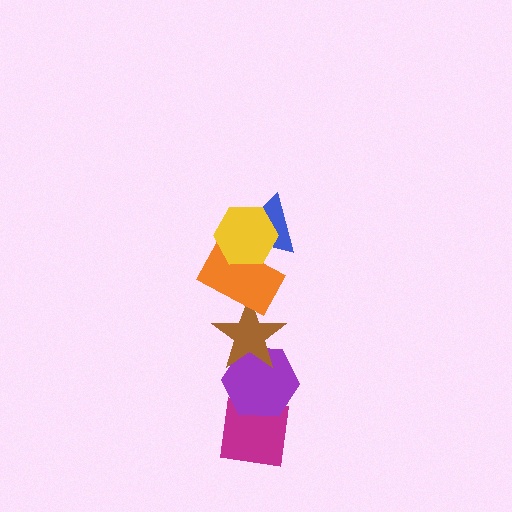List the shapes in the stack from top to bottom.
From top to bottom: the yellow hexagon, the blue triangle, the orange rectangle, the brown star, the purple hexagon, the magenta square.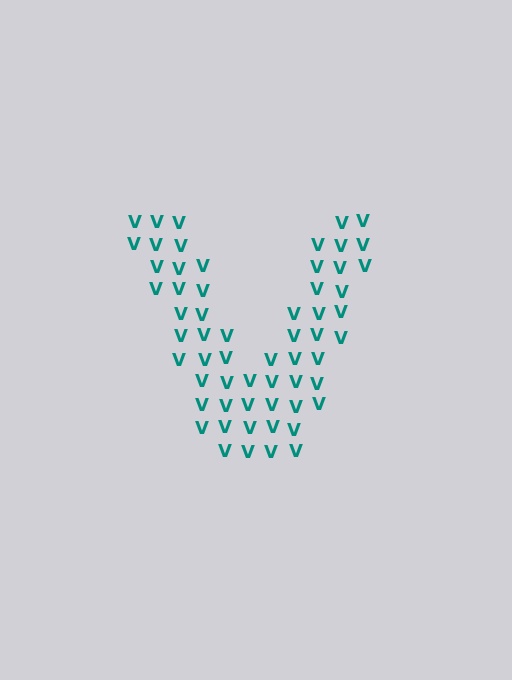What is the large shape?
The large shape is the letter V.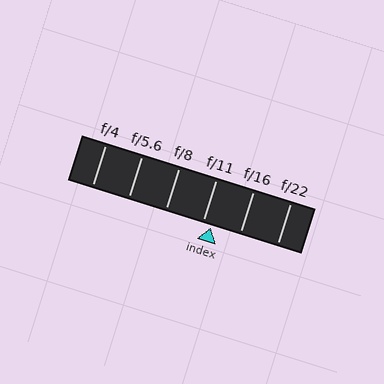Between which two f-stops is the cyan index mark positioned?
The index mark is between f/11 and f/16.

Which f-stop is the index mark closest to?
The index mark is closest to f/11.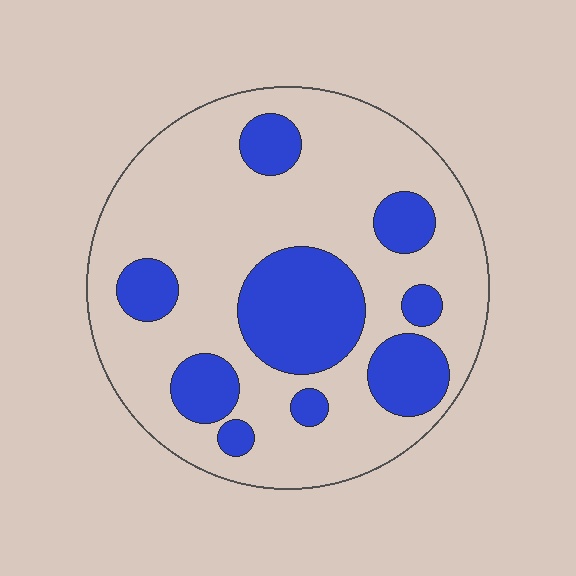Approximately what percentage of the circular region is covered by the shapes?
Approximately 30%.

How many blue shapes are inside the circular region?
9.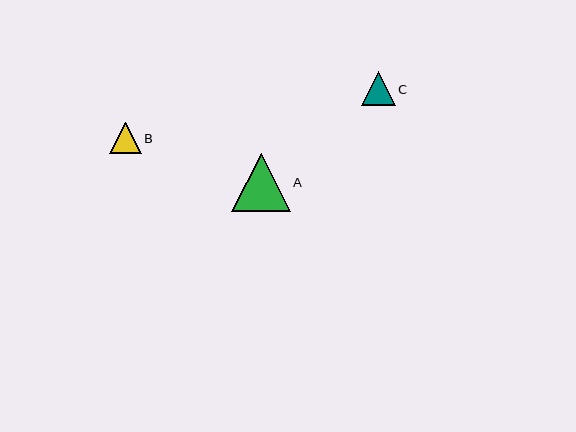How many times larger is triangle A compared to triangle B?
Triangle A is approximately 1.9 times the size of triangle B.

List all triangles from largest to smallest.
From largest to smallest: A, C, B.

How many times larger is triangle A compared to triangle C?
Triangle A is approximately 1.7 times the size of triangle C.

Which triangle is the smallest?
Triangle B is the smallest with a size of approximately 31 pixels.